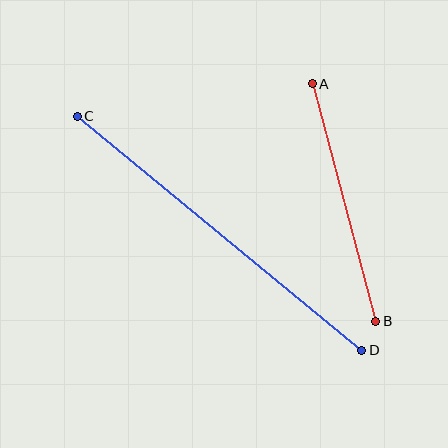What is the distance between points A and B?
The distance is approximately 246 pixels.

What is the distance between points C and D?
The distance is approximately 368 pixels.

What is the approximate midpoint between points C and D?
The midpoint is at approximately (220, 233) pixels.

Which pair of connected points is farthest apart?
Points C and D are farthest apart.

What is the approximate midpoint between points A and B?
The midpoint is at approximately (344, 202) pixels.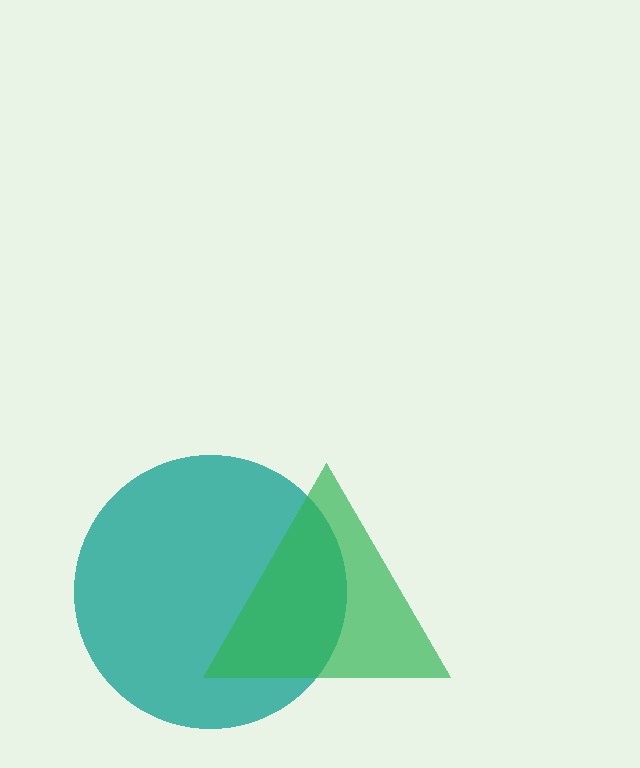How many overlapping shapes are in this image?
There are 2 overlapping shapes in the image.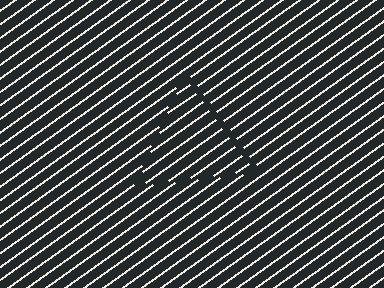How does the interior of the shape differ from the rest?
The interior of the shape contains the same grating, shifted by half a period — the contour is defined by the phase discontinuity where line-ends from the inner and outer gratings abut.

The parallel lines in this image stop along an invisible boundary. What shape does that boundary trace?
An illusory triangle. The interior of the shape contains the same grating, shifted by half a period — the contour is defined by the phase discontinuity where line-ends from the inner and outer gratings abut.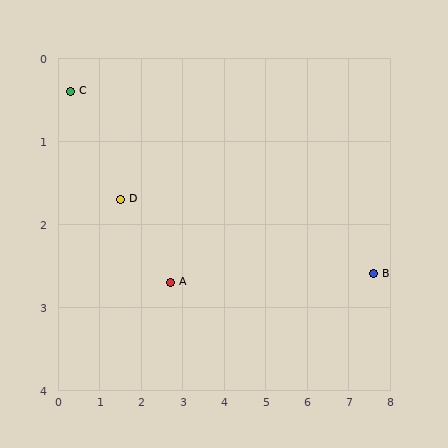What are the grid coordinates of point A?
Point A is at approximately (2.7, 2.7).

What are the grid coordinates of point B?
Point B is at approximately (7.6, 2.6).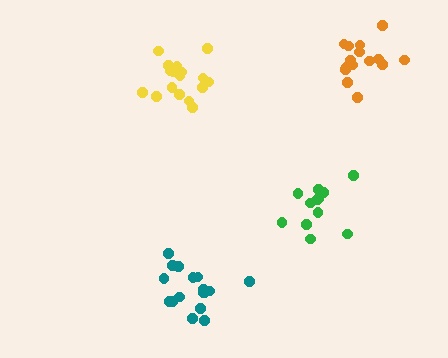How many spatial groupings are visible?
There are 4 spatial groupings.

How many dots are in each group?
Group 1: 15 dots, Group 2: 12 dots, Group 3: 18 dots, Group 4: 18 dots (63 total).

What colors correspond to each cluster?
The clusters are colored: orange, green, teal, yellow.